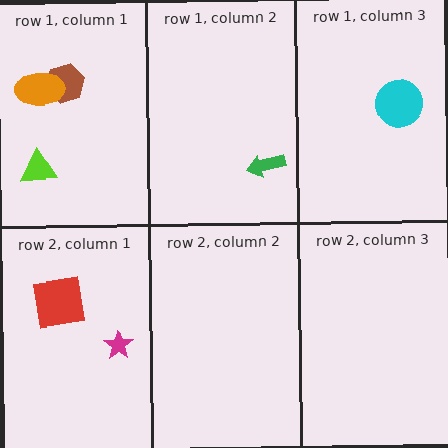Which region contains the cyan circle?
The row 1, column 3 region.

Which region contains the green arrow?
The row 1, column 2 region.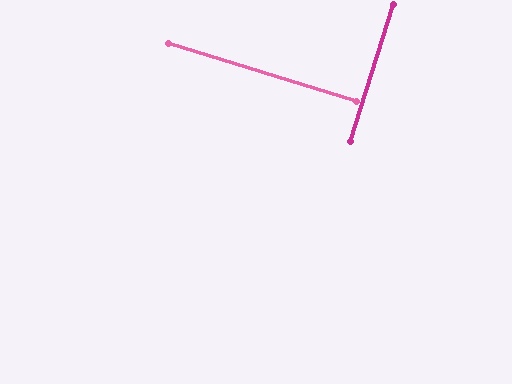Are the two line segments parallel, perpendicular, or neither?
Perpendicular — they meet at approximately 90°.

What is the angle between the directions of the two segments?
Approximately 90 degrees.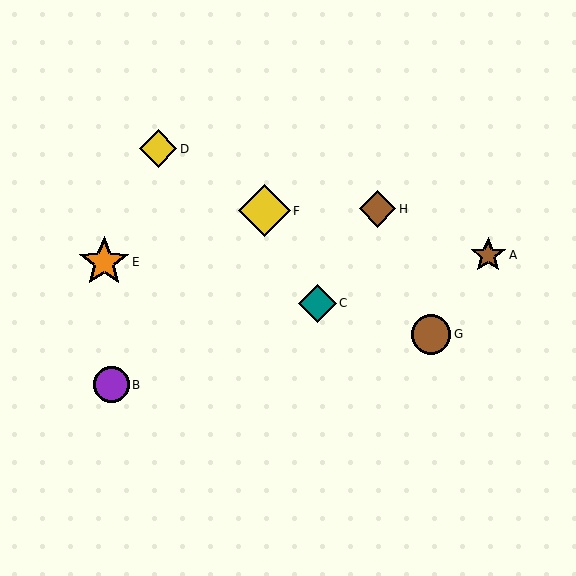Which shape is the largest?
The yellow diamond (labeled F) is the largest.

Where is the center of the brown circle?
The center of the brown circle is at (431, 334).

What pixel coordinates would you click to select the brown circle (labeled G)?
Click at (431, 334) to select the brown circle G.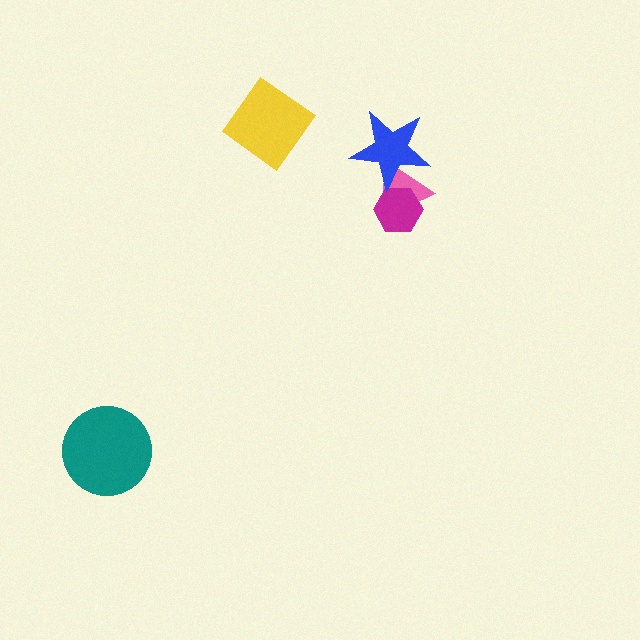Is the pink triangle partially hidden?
Yes, it is partially covered by another shape.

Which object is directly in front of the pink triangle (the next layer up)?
The magenta hexagon is directly in front of the pink triangle.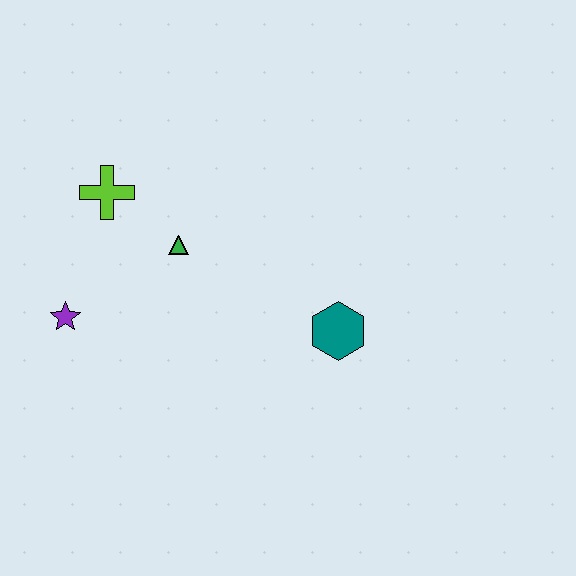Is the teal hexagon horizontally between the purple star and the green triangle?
No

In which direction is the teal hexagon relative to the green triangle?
The teal hexagon is to the right of the green triangle.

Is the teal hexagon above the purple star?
No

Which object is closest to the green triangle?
The lime cross is closest to the green triangle.